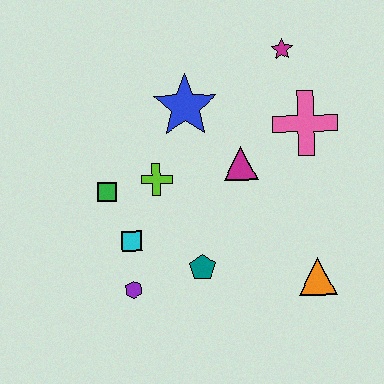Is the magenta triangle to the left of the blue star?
No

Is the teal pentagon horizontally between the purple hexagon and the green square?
No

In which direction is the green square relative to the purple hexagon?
The green square is above the purple hexagon.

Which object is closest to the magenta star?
The pink cross is closest to the magenta star.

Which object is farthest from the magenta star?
The purple hexagon is farthest from the magenta star.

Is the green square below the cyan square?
No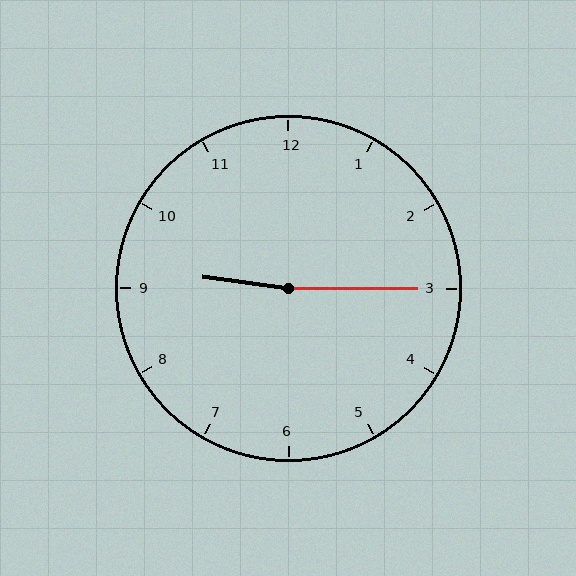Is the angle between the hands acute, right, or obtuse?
It is obtuse.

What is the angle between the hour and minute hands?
Approximately 172 degrees.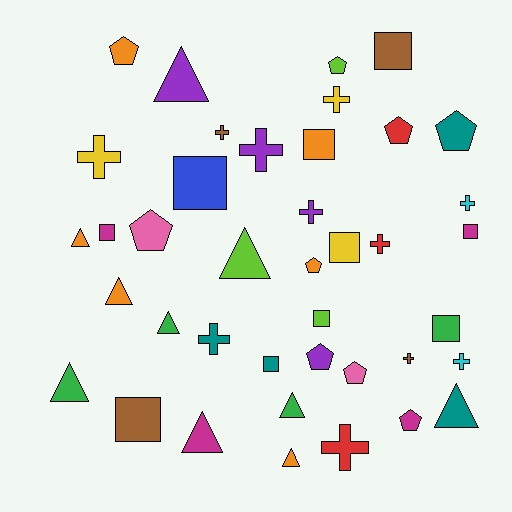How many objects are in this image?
There are 40 objects.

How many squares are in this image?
There are 10 squares.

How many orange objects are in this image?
There are 6 orange objects.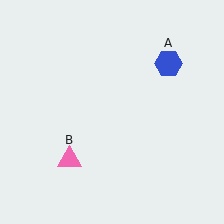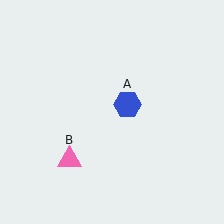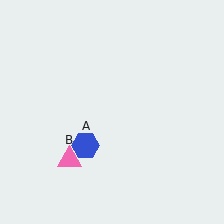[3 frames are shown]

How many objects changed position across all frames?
1 object changed position: blue hexagon (object A).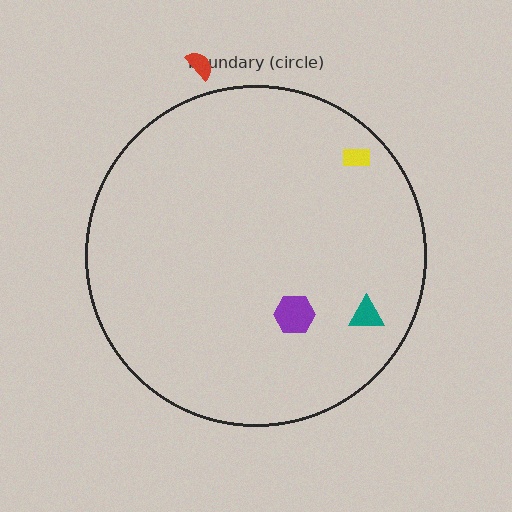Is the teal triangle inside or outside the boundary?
Inside.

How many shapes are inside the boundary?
3 inside, 1 outside.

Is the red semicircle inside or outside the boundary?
Outside.